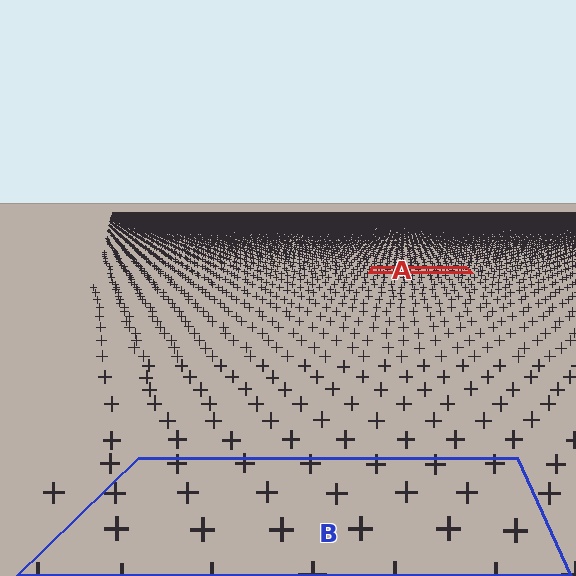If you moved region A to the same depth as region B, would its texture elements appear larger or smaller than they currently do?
They would appear larger. At a closer depth, the same texture elements are projected at a bigger on-screen size.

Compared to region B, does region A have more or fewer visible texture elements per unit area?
Region A has more texture elements per unit area — they are packed more densely because it is farther away.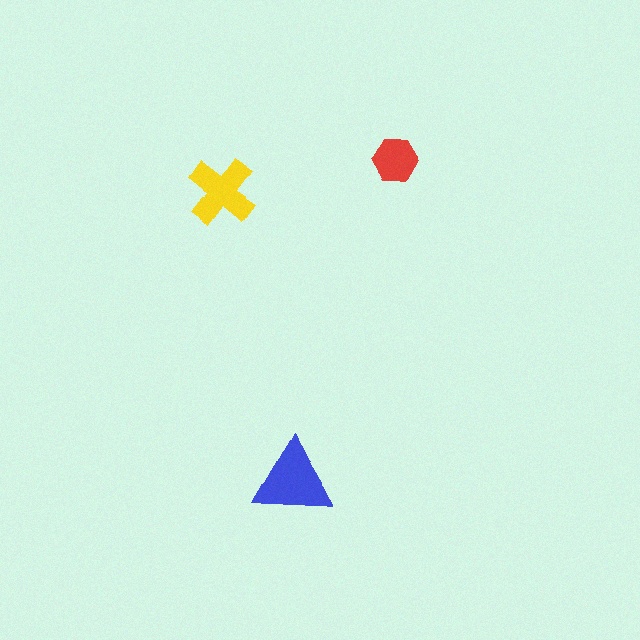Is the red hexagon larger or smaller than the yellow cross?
Smaller.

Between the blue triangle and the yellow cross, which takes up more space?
The blue triangle.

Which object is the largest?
The blue triangle.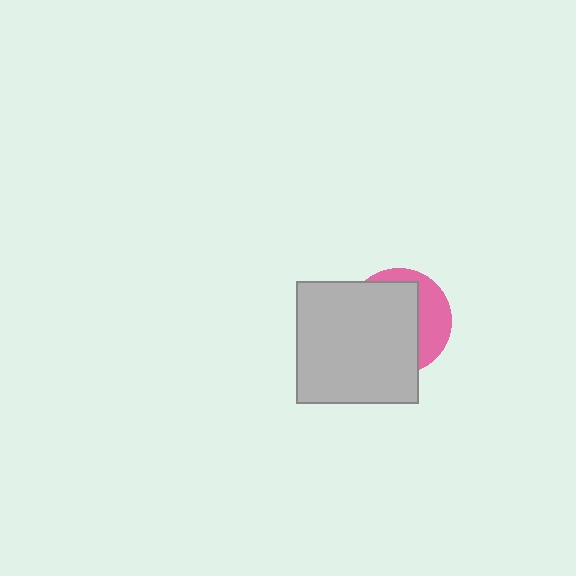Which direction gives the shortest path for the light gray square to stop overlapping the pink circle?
Moving left gives the shortest separation.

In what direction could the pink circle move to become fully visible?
The pink circle could move right. That would shift it out from behind the light gray square entirely.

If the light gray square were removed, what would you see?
You would see the complete pink circle.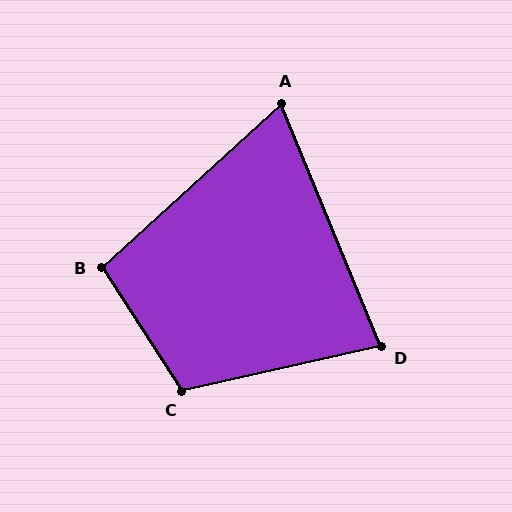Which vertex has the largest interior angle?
C, at approximately 110 degrees.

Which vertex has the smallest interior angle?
A, at approximately 70 degrees.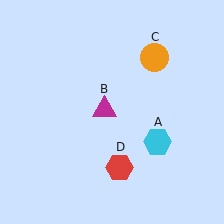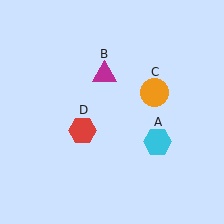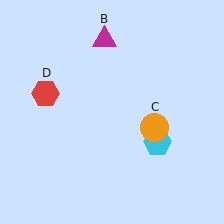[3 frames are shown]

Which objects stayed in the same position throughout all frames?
Cyan hexagon (object A) remained stationary.